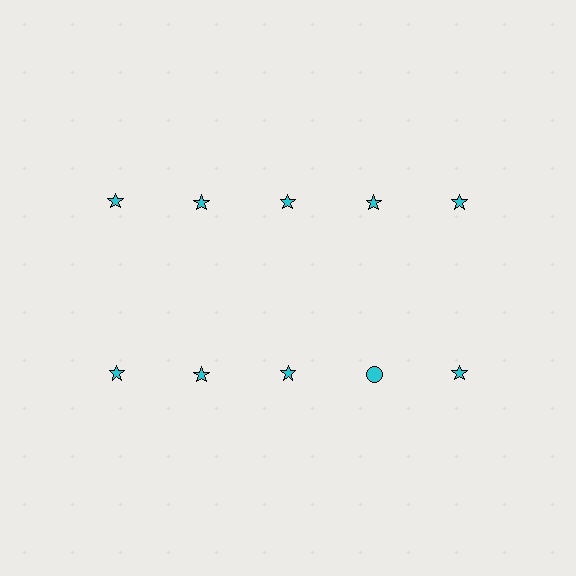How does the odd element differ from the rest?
It has a different shape: circle instead of star.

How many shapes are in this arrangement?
There are 10 shapes arranged in a grid pattern.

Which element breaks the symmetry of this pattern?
The cyan circle in the second row, second from right column breaks the symmetry. All other shapes are cyan stars.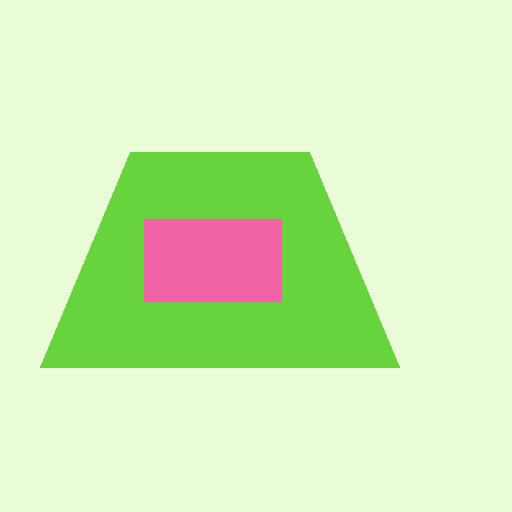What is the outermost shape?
The lime trapezoid.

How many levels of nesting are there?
2.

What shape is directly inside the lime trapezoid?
The pink rectangle.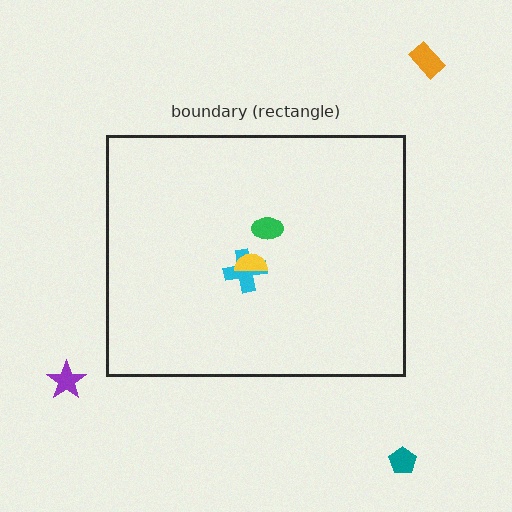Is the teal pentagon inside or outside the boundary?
Outside.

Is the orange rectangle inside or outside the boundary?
Outside.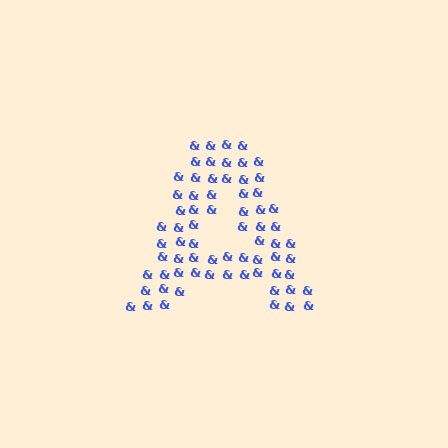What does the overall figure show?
The overall figure shows the letter A.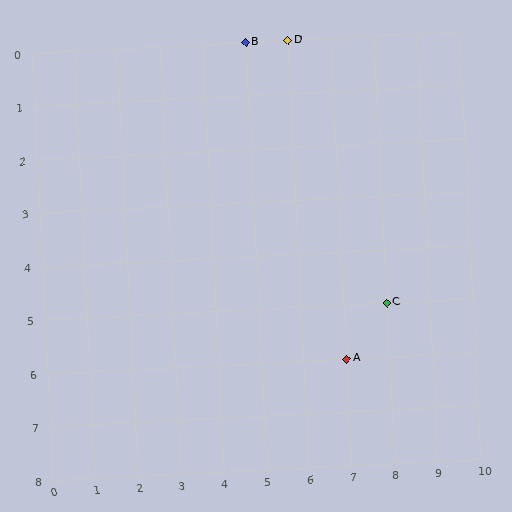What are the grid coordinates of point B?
Point B is at grid coordinates (5, 0).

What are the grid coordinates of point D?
Point D is at grid coordinates (6, 0).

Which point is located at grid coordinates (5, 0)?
Point B is at (5, 0).